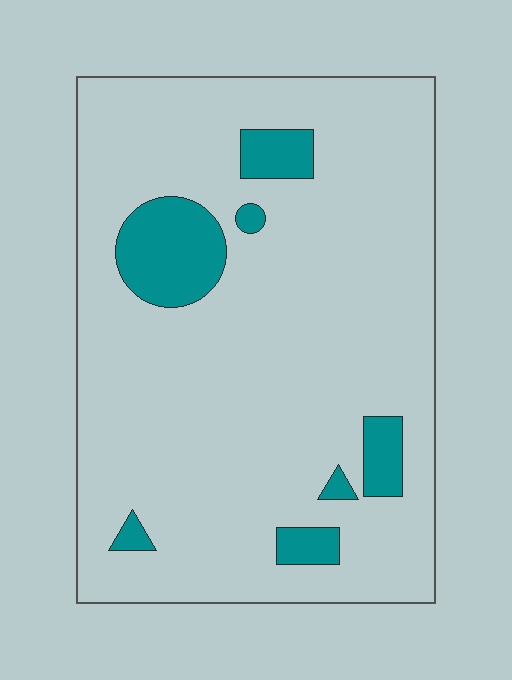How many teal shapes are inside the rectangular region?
7.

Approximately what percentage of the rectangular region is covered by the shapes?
Approximately 10%.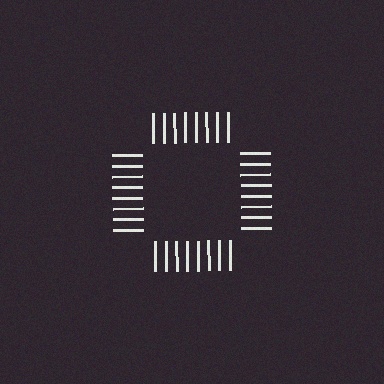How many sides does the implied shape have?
4 sides — the line-ends trace a square.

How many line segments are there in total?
32 — 8 along each of the 4 edges.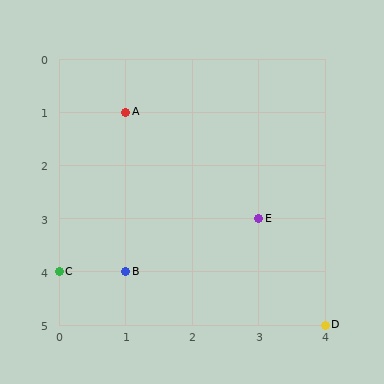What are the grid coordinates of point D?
Point D is at grid coordinates (4, 5).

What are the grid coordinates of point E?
Point E is at grid coordinates (3, 3).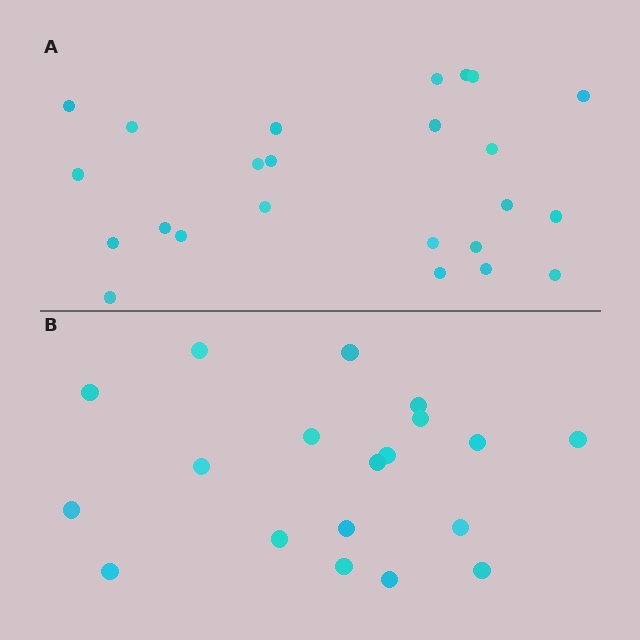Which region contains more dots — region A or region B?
Region A (the top region) has more dots.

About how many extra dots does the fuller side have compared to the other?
Region A has about 5 more dots than region B.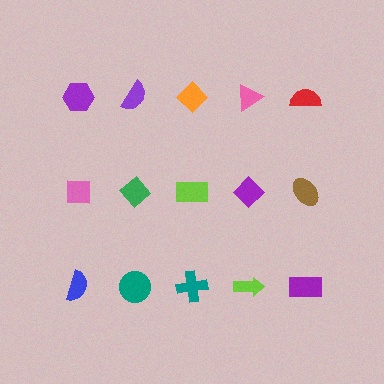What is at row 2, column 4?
A purple diamond.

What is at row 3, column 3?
A teal cross.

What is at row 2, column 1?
A pink square.